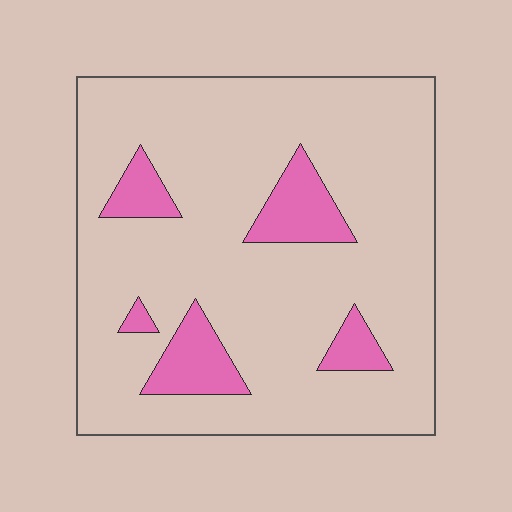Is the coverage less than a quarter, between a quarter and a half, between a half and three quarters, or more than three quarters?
Less than a quarter.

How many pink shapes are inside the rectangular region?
5.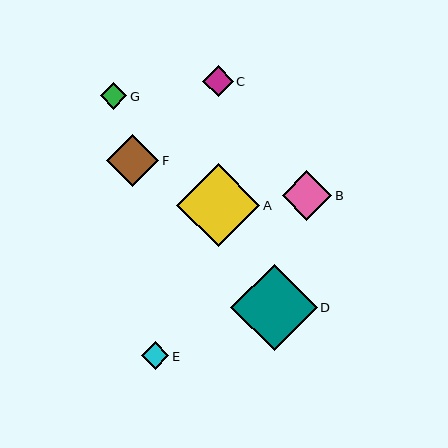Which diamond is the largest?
Diamond D is the largest with a size of approximately 86 pixels.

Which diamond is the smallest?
Diamond G is the smallest with a size of approximately 26 pixels.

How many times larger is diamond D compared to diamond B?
Diamond D is approximately 1.7 times the size of diamond B.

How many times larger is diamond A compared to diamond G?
Diamond A is approximately 3.1 times the size of diamond G.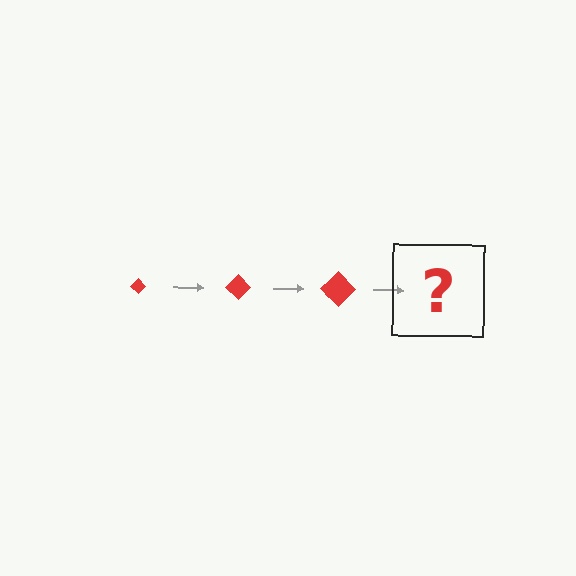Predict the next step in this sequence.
The next step is a red diamond, larger than the previous one.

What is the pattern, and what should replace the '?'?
The pattern is that the diamond gets progressively larger each step. The '?' should be a red diamond, larger than the previous one.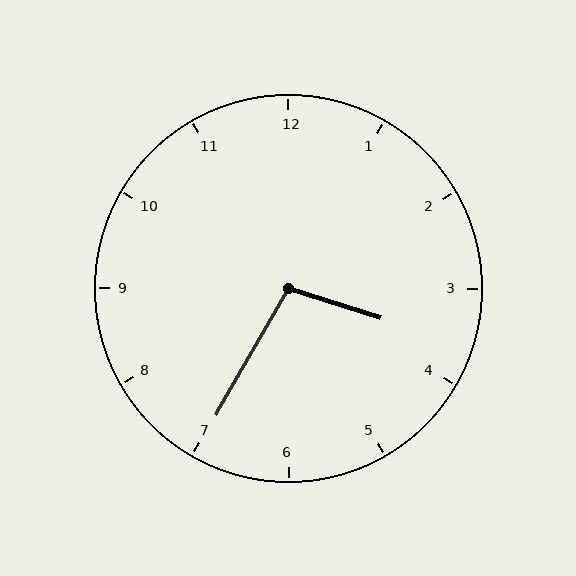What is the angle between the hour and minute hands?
Approximately 102 degrees.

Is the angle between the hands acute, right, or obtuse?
It is obtuse.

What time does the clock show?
3:35.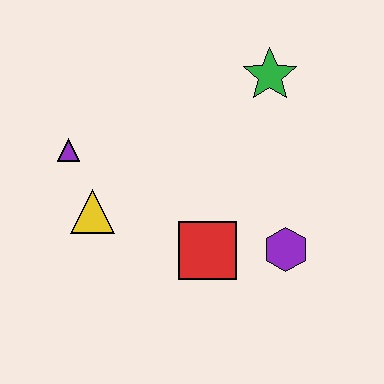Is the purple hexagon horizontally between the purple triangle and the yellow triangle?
No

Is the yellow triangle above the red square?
Yes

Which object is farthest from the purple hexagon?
The purple triangle is farthest from the purple hexagon.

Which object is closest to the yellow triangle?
The purple triangle is closest to the yellow triangle.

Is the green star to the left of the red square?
No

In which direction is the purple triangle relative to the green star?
The purple triangle is to the left of the green star.